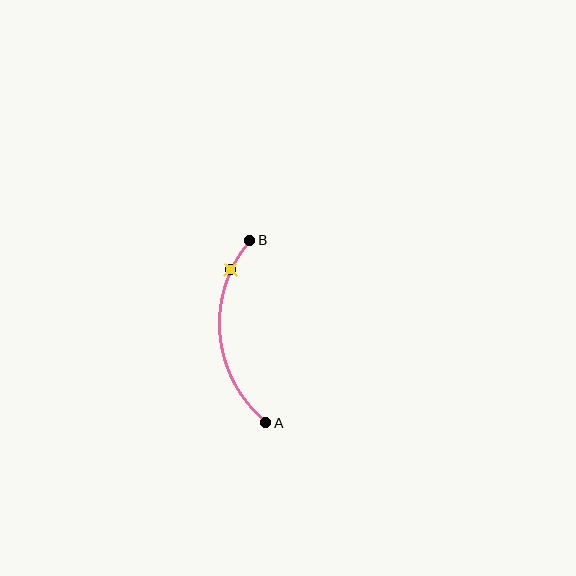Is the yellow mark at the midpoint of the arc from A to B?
No. The yellow mark lies on the arc but is closer to endpoint B. The arc midpoint would be at the point on the curve equidistant along the arc from both A and B.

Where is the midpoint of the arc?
The arc midpoint is the point on the curve farthest from the straight line joining A and B. It sits to the left of that line.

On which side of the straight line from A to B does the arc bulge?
The arc bulges to the left of the straight line connecting A and B.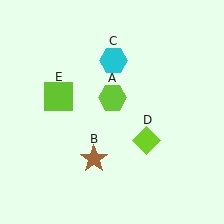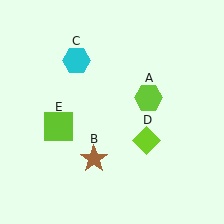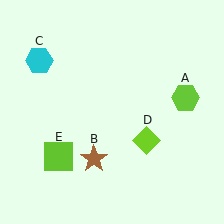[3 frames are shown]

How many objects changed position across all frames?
3 objects changed position: lime hexagon (object A), cyan hexagon (object C), lime square (object E).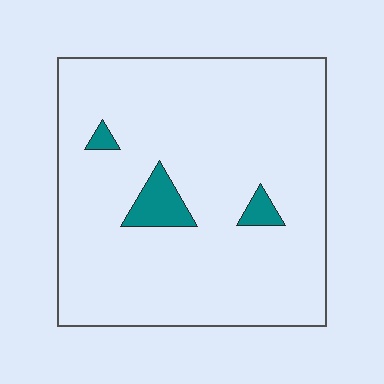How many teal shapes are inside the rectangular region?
3.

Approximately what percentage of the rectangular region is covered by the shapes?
Approximately 5%.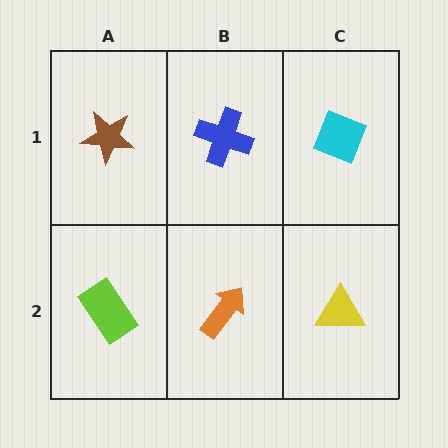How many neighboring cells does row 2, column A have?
2.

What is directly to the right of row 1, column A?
A blue cross.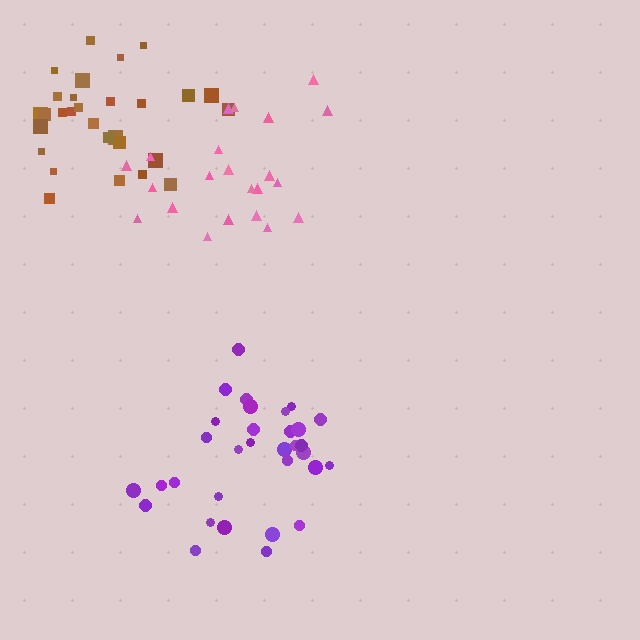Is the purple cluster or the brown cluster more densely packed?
Purple.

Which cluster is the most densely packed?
Purple.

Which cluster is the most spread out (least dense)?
Pink.